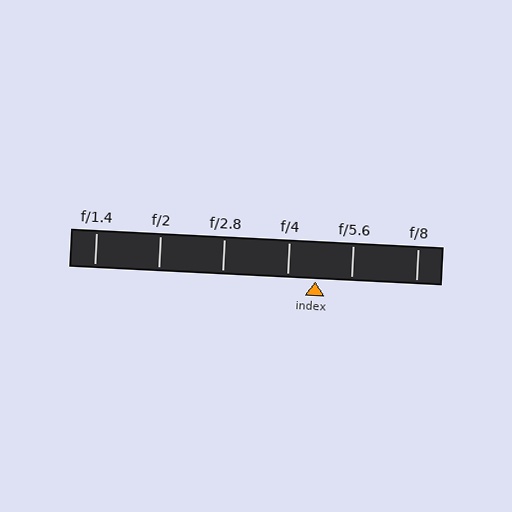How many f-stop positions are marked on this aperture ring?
There are 6 f-stop positions marked.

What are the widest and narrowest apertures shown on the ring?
The widest aperture shown is f/1.4 and the narrowest is f/8.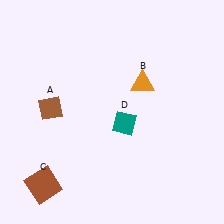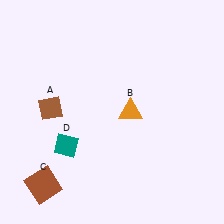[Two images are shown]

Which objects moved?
The objects that moved are: the orange triangle (B), the teal diamond (D).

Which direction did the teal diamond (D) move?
The teal diamond (D) moved left.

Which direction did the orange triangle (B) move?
The orange triangle (B) moved down.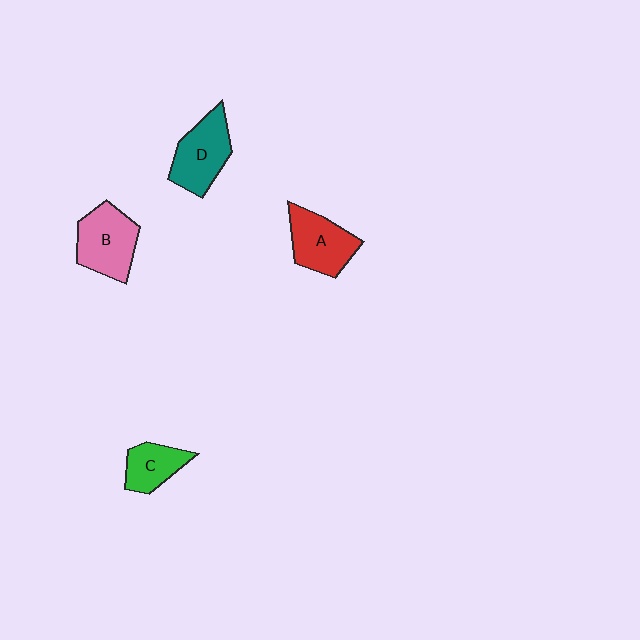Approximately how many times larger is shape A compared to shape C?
Approximately 1.4 times.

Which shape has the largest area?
Shape B (pink).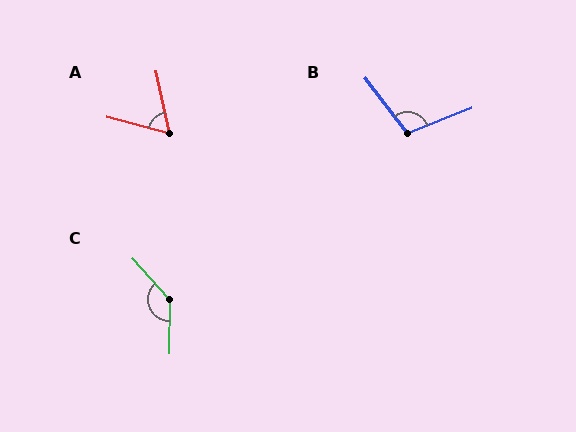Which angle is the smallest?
A, at approximately 63 degrees.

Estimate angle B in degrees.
Approximately 105 degrees.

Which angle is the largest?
C, at approximately 137 degrees.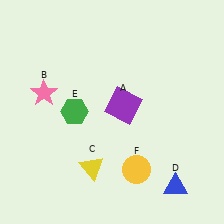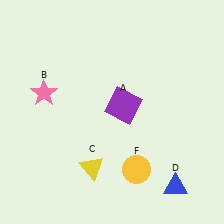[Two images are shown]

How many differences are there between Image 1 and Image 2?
There is 1 difference between the two images.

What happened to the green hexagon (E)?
The green hexagon (E) was removed in Image 2. It was in the top-left area of Image 1.